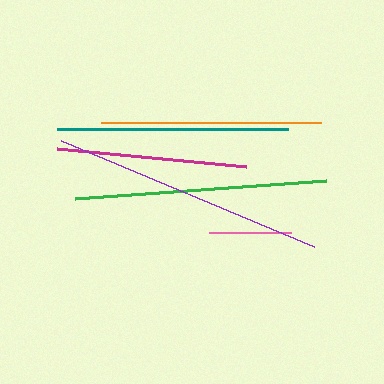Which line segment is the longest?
The purple line is the longest at approximately 275 pixels.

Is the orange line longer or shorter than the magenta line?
The orange line is longer than the magenta line.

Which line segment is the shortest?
The pink line is the shortest at approximately 82 pixels.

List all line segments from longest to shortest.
From longest to shortest: purple, green, teal, orange, magenta, pink.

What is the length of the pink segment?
The pink segment is approximately 82 pixels long.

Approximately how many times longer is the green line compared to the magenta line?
The green line is approximately 1.3 times the length of the magenta line.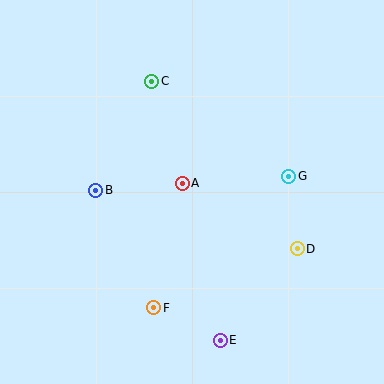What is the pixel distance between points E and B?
The distance between E and B is 195 pixels.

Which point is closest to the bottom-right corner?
Point D is closest to the bottom-right corner.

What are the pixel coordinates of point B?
Point B is at (96, 190).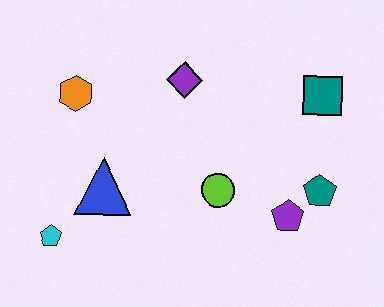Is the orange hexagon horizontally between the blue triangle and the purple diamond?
No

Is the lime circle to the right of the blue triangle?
Yes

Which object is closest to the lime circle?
The purple pentagon is closest to the lime circle.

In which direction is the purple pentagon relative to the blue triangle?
The purple pentagon is to the right of the blue triangle.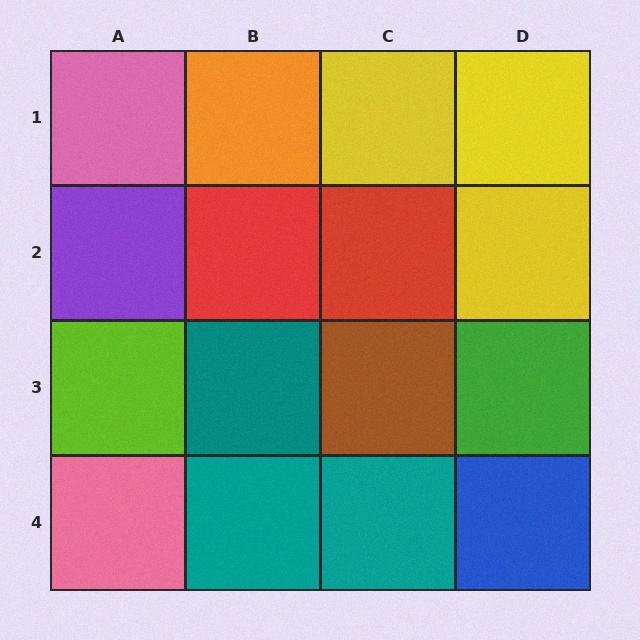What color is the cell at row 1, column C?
Yellow.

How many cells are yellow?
3 cells are yellow.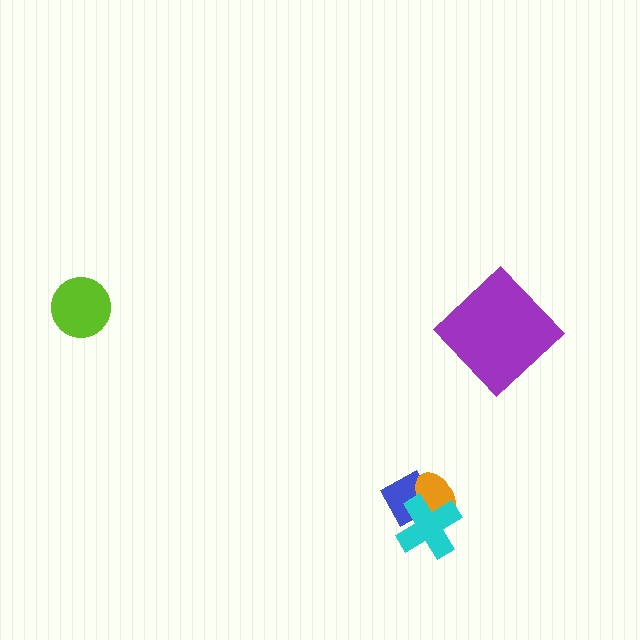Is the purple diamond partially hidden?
No, no other shape covers it.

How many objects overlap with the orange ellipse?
2 objects overlap with the orange ellipse.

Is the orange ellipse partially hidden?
Yes, it is partially covered by another shape.